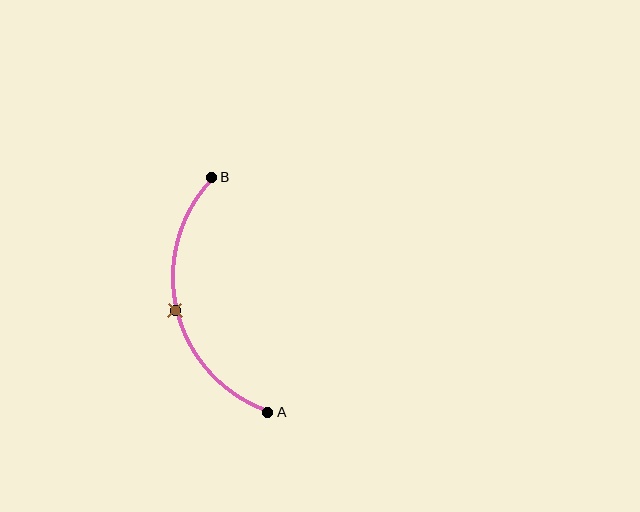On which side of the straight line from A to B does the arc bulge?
The arc bulges to the left of the straight line connecting A and B.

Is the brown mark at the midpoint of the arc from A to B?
Yes. The brown mark lies on the arc at equal arc-length from both A and B — it is the arc midpoint.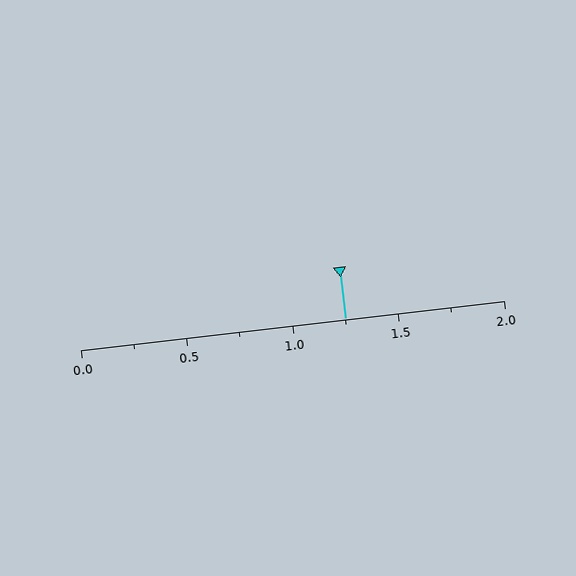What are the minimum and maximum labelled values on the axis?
The axis runs from 0.0 to 2.0.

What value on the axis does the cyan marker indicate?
The marker indicates approximately 1.25.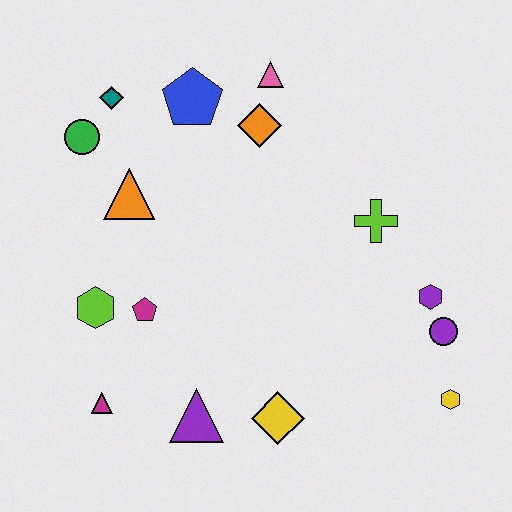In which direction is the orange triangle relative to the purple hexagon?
The orange triangle is to the left of the purple hexagon.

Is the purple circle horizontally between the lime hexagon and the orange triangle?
No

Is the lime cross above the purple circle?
Yes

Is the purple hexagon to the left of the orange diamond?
No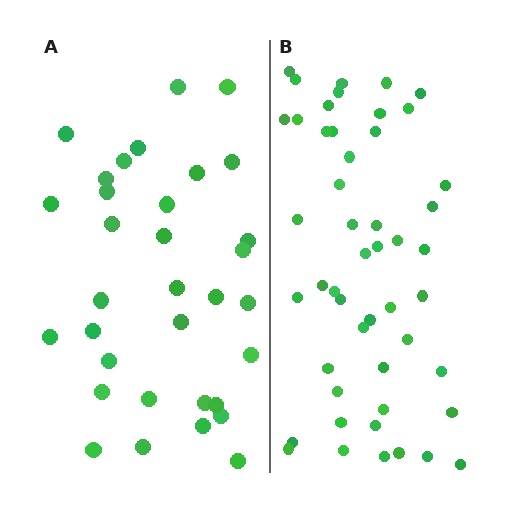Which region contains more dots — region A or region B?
Region B (the right region) has more dots.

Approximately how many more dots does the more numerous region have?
Region B has approximately 15 more dots than region A.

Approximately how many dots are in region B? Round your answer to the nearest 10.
About 50 dots. (The exact count is 49, which rounds to 50.)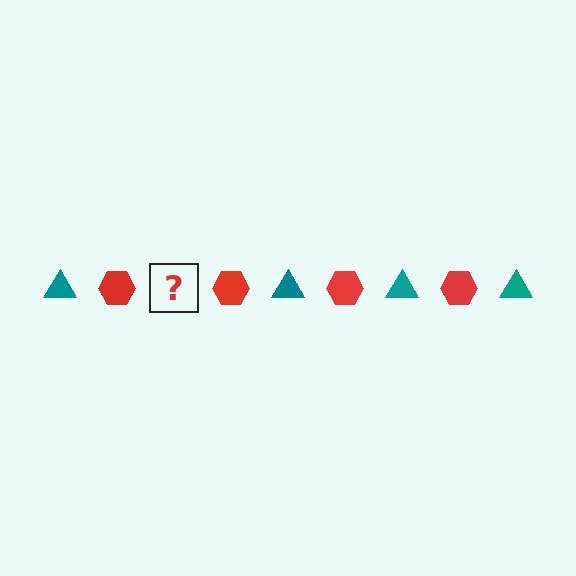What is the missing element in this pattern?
The missing element is a teal triangle.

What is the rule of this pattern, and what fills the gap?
The rule is that the pattern alternates between teal triangle and red hexagon. The gap should be filled with a teal triangle.